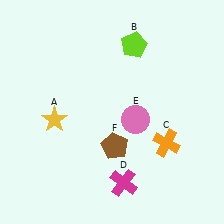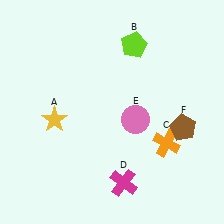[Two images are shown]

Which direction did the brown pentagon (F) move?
The brown pentagon (F) moved right.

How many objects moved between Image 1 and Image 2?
1 object moved between the two images.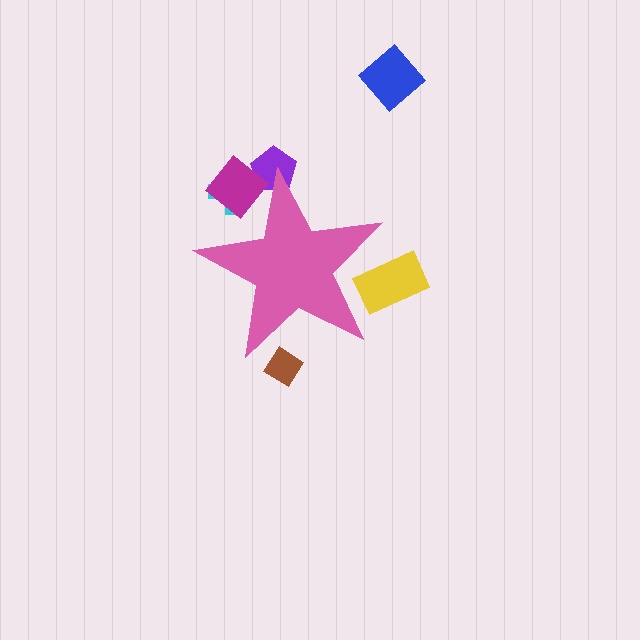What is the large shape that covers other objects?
A pink star.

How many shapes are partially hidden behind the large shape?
5 shapes are partially hidden.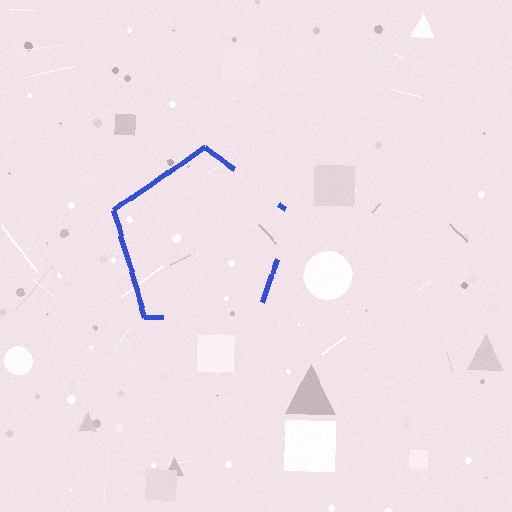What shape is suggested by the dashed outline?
The dashed outline suggests a pentagon.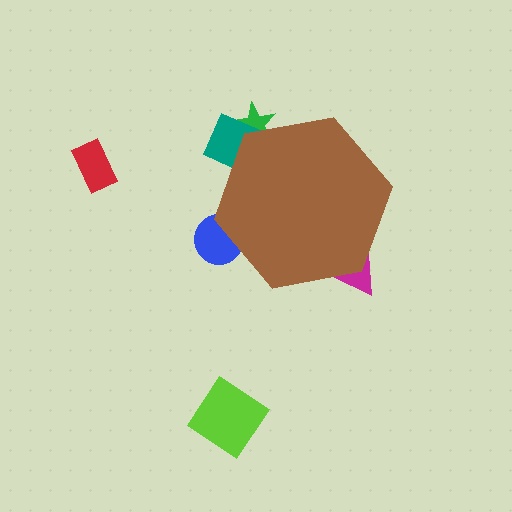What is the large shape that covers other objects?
A brown hexagon.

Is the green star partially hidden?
Yes, the green star is partially hidden behind the brown hexagon.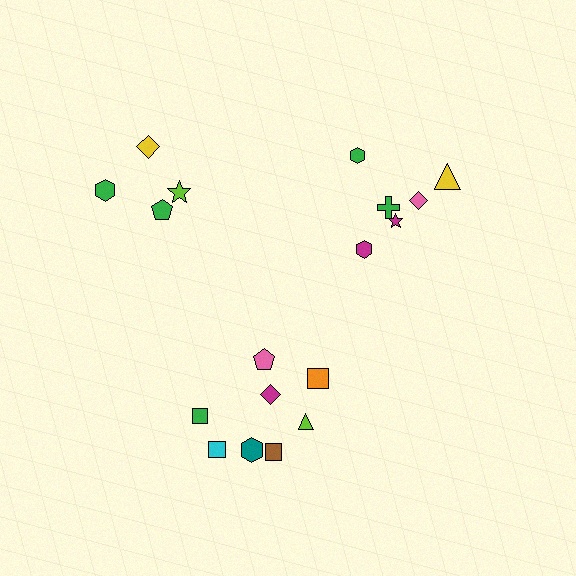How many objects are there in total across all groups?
There are 18 objects.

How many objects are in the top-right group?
There are 6 objects.